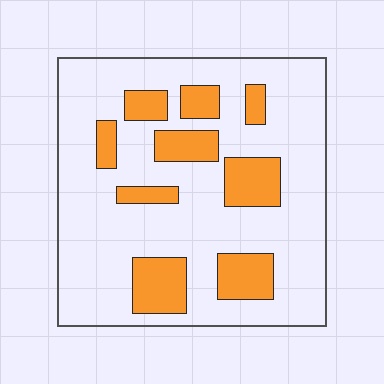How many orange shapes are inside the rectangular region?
9.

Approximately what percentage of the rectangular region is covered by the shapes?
Approximately 25%.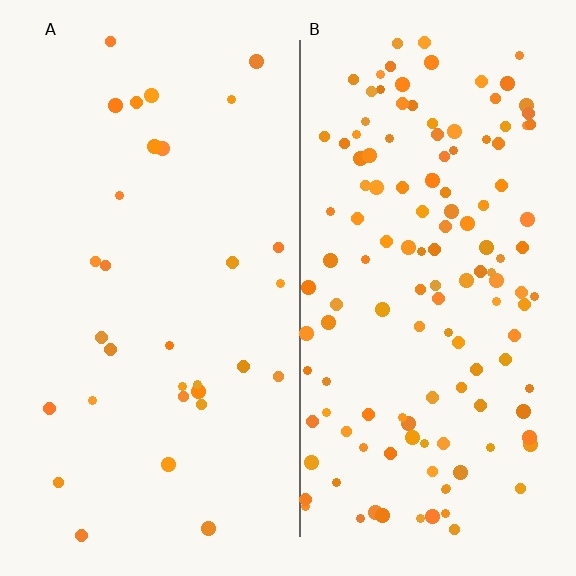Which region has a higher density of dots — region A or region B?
B (the right).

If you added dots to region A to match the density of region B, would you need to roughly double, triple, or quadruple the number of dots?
Approximately quadruple.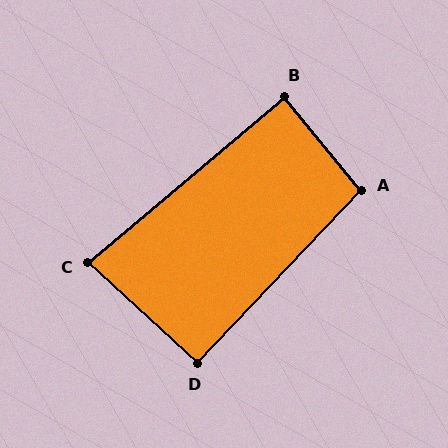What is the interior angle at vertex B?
Approximately 89 degrees (approximately right).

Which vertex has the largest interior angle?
A, at approximately 97 degrees.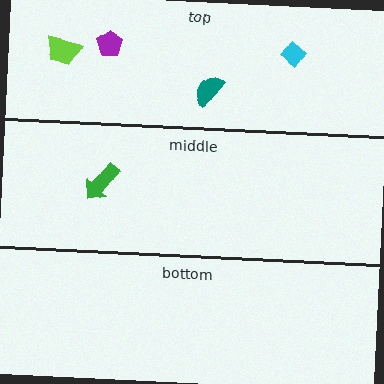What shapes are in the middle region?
The green arrow.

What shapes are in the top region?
The purple pentagon, the cyan diamond, the lime trapezoid, the teal semicircle.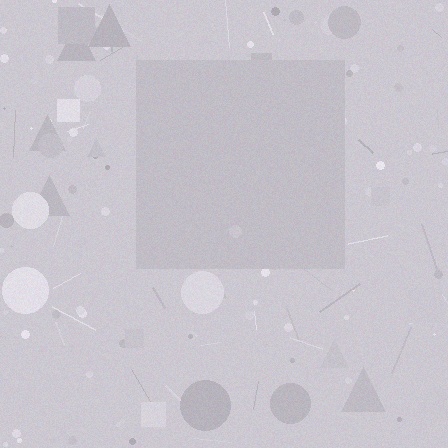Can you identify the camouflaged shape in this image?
The camouflaged shape is a square.